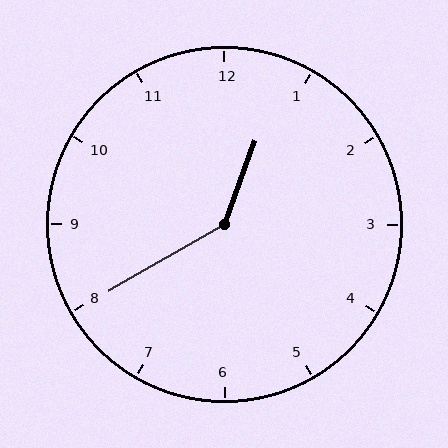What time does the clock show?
12:40.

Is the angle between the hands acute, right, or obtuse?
It is obtuse.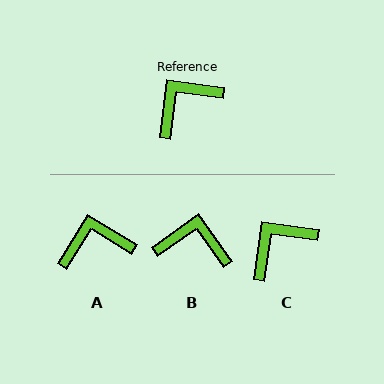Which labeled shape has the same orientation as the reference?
C.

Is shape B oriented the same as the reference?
No, it is off by about 47 degrees.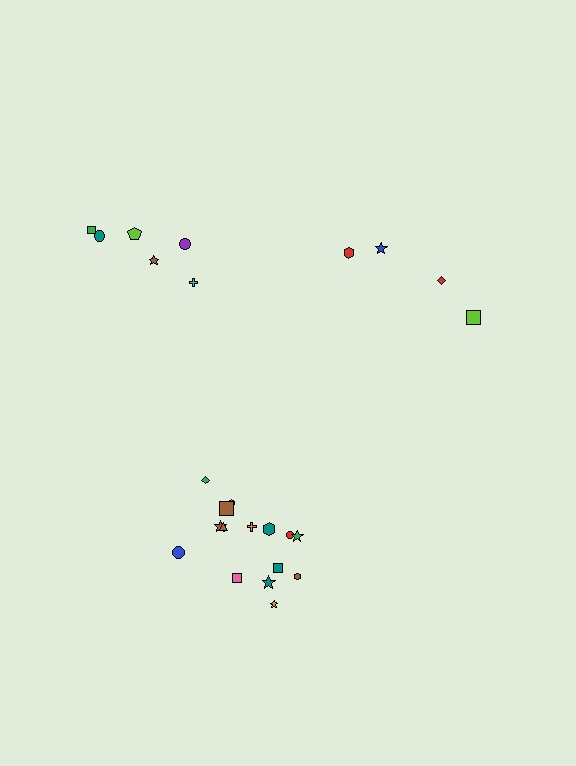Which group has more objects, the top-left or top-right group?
The top-left group.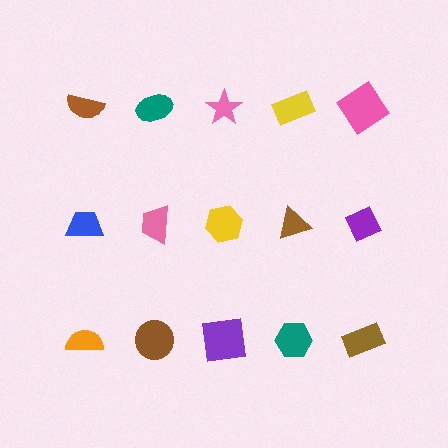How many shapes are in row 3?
5 shapes.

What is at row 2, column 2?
A pink trapezoid.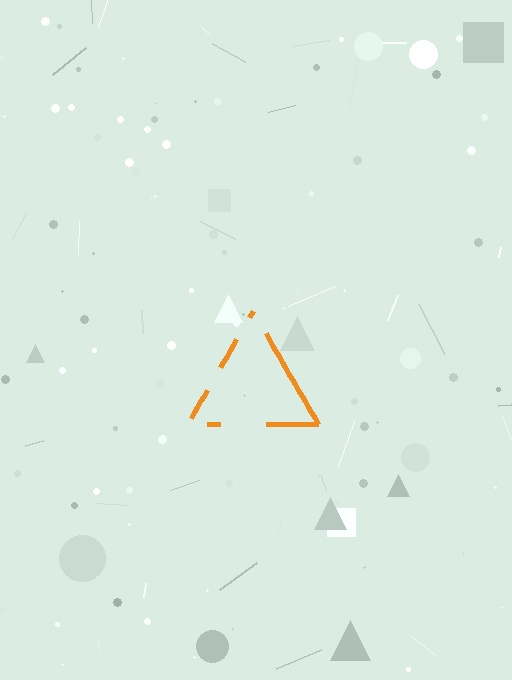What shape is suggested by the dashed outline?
The dashed outline suggests a triangle.